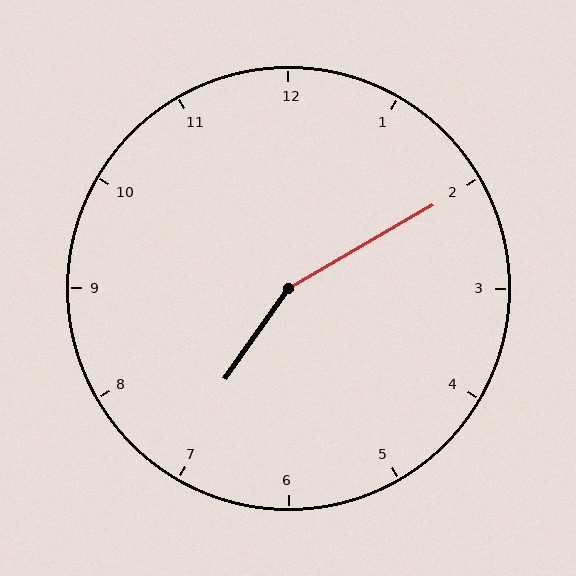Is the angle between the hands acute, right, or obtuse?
It is obtuse.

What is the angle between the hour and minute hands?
Approximately 155 degrees.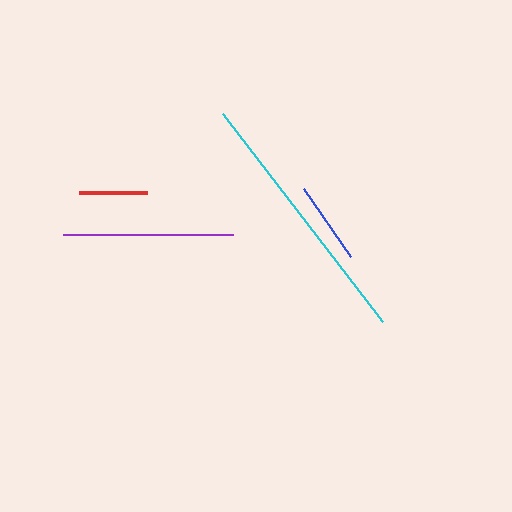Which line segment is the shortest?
The red line is the shortest at approximately 68 pixels.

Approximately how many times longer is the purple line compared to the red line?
The purple line is approximately 2.5 times the length of the red line.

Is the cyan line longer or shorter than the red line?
The cyan line is longer than the red line.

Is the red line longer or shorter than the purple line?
The purple line is longer than the red line.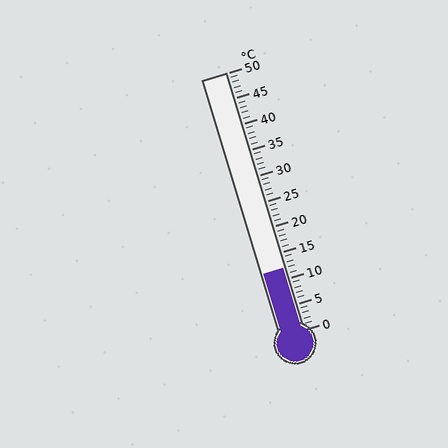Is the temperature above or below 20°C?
The temperature is below 20°C.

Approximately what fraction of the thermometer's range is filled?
The thermometer is filled to approximately 25% of its range.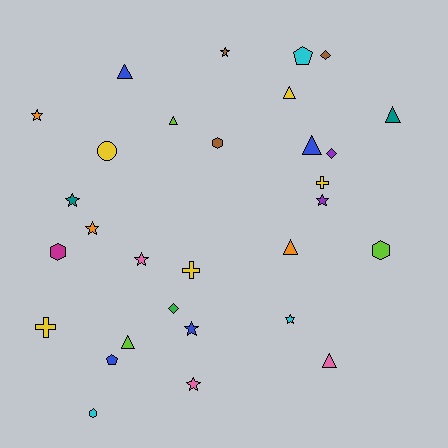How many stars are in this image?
There are 9 stars.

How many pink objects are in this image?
There are 3 pink objects.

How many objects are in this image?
There are 30 objects.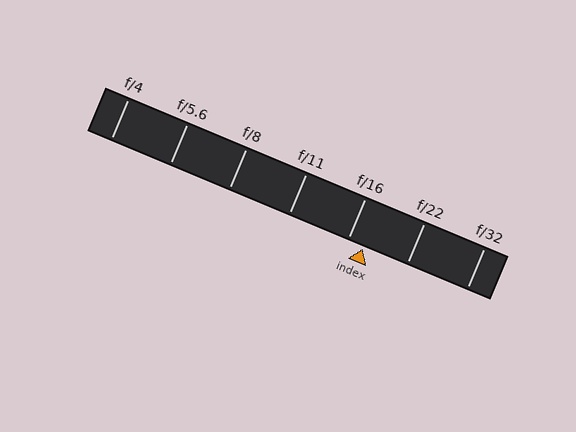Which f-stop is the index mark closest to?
The index mark is closest to f/16.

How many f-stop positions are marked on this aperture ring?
There are 7 f-stop positions marked.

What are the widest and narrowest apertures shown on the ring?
The widest aperture shown is f/4 and the narrowest is f/32.